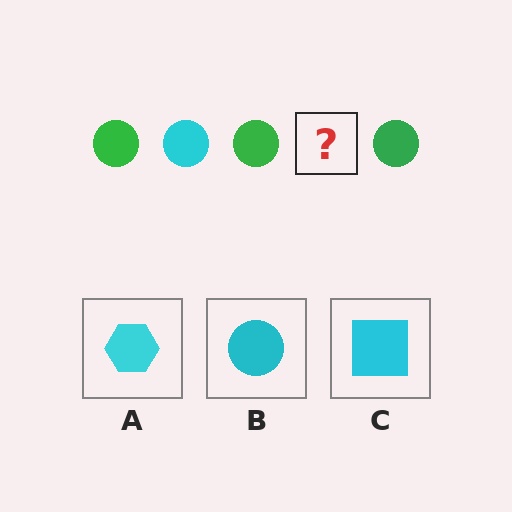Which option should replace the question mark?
Option B.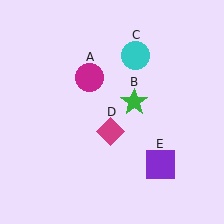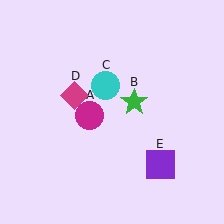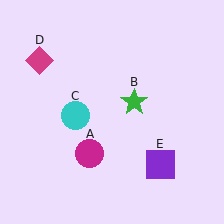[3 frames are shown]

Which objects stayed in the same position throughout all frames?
Green star (object B) and purple square (object E) remained stationary.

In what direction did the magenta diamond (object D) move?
The magenta diamond (object D) moved up and to the left.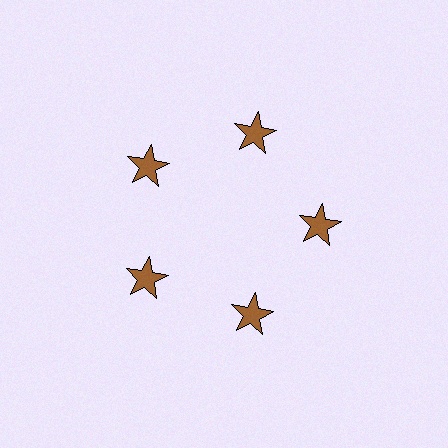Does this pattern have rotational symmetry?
Yes, this pattern has 5-fold rotational symmetry. It looks the same after rotating 72 degrees around the center.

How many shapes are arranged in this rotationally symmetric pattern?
There are 5 shapes, arranged in 5 groups of 1.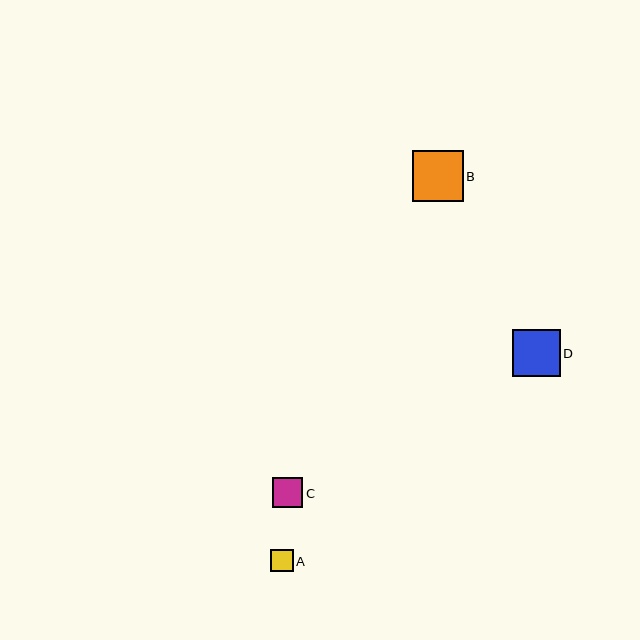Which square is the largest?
Square B is the largest with a size of approximately 51 pixels.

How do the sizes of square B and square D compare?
Square B and square D are approximately the same size.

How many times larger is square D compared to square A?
Square D is approximately 2.1 times the size of square A.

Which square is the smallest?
Square A is the smallest with a size of approximately 23 pixels.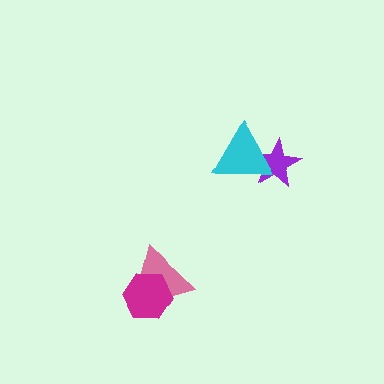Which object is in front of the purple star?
The cyan triangle is in front of the purple star.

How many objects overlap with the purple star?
1 object overlaps with the purple star.